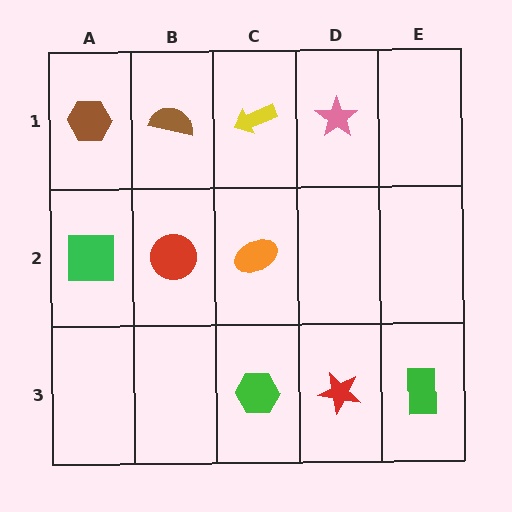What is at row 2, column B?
A red circle.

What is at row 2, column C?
An orange ellipse.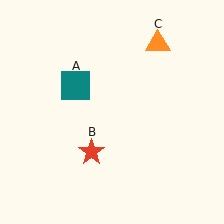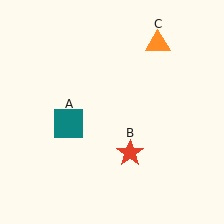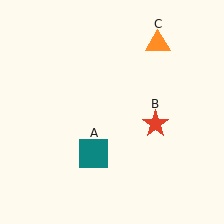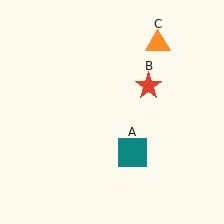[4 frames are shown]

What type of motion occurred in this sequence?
The teal square (object A), red star (object B) rotated counterclockwise around the center of the scene.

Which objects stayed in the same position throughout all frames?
Orange triangle (object C) remained stationary.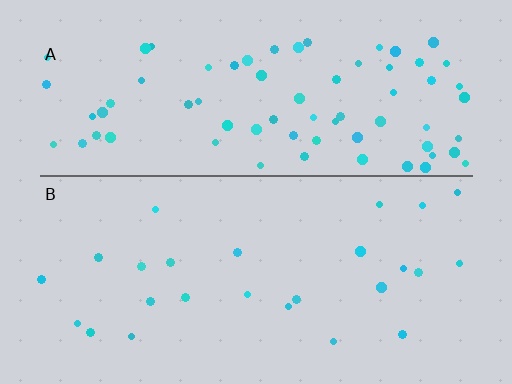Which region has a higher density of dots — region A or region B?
A (the top).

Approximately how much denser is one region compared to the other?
Approximately 2.9× — region A over region B.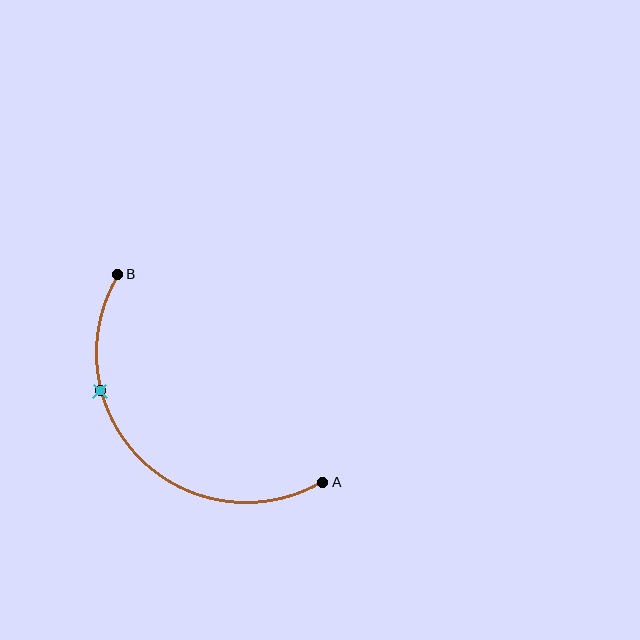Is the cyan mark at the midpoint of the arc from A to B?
No. The cyan mark lies on the arc but is closer to endpoint B. The arc midpoint would be at the point on the curve equidistant along the arc from both A and B.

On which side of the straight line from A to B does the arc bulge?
The arc bulges below and to the left of the straight line connecting A and B.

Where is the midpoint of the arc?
The arc midpoint is the point on the curve farthest from the straight line joining A and B. It sits below and to the left of that line.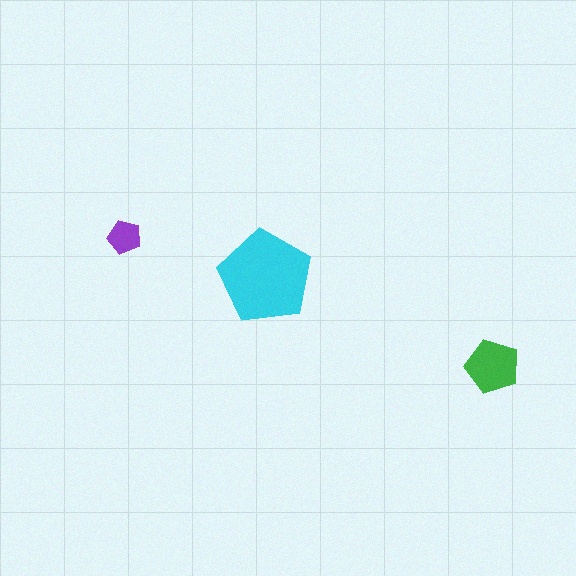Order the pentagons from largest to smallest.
the cyan one, the green one, the purple one.